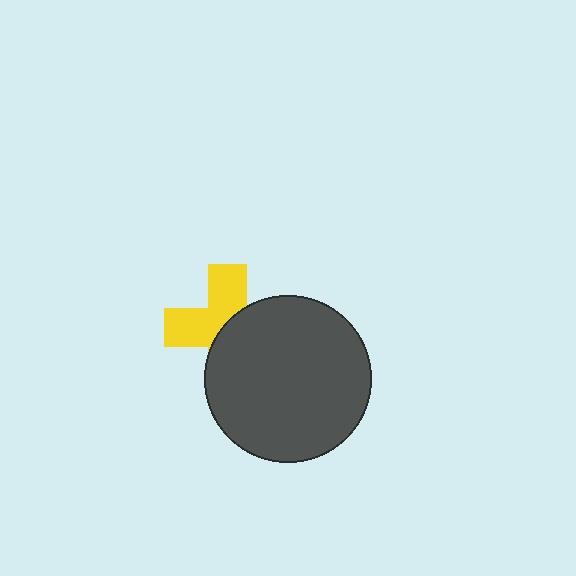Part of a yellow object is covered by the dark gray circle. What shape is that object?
It is a cross.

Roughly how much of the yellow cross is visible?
About half of it is visible (roughly 48%).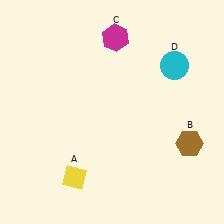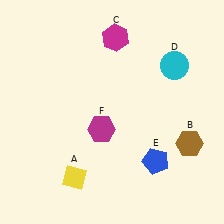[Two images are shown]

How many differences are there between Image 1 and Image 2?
There are 2 differences between the two images.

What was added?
A blue pentagon (E), a magenta hexagon (F) were added in Image 2.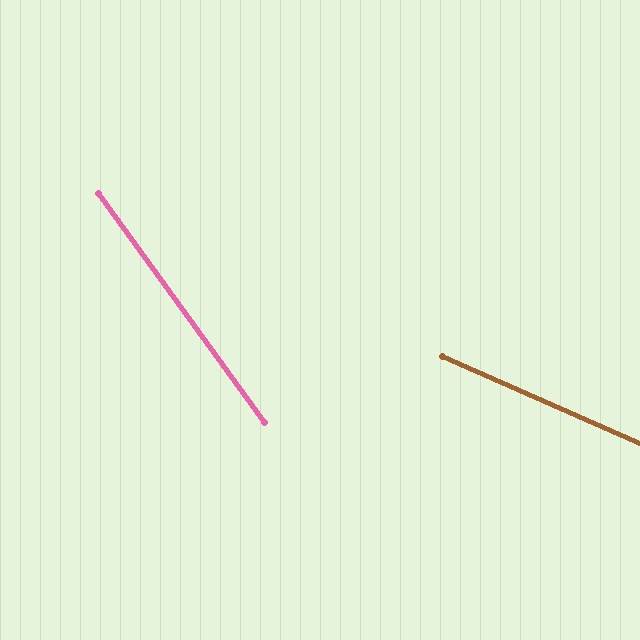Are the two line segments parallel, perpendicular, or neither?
Neither parallel nor perpendicular — they differ by about 30°.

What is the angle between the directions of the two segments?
Approximately 30 degrees.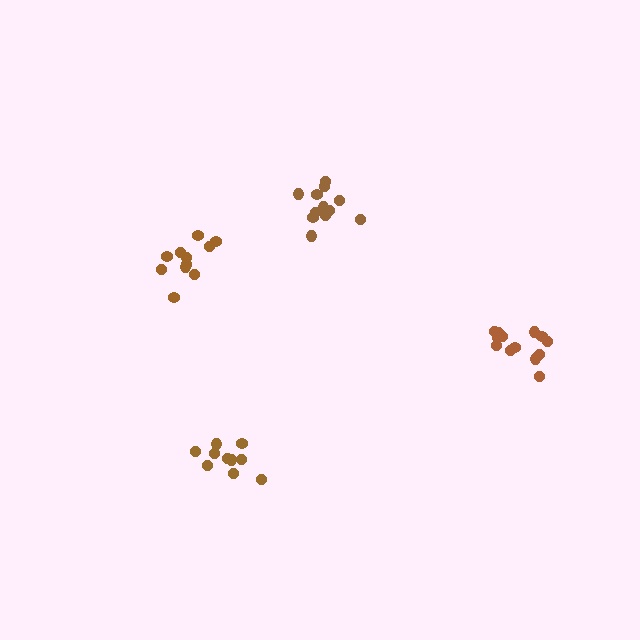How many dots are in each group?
Group 1: 11 dots, Group 2: 10 dots, Group 3: 13 dots, Group 4: 12 dots (46 total).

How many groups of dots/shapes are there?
There are 4 groups.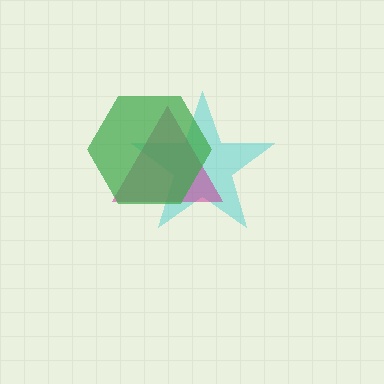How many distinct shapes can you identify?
There are 3 distinct shapes: a cyan star, a magenta triangle, a green hexagon.